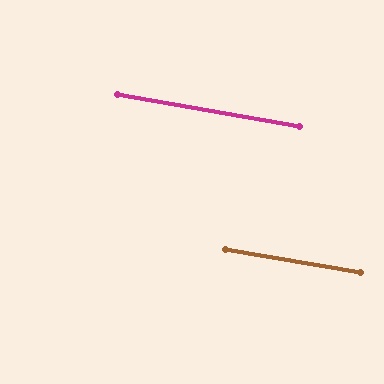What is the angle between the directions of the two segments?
Approximately 0 degrees.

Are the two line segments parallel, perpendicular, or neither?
Parallel — their directions differ by only 0.4°.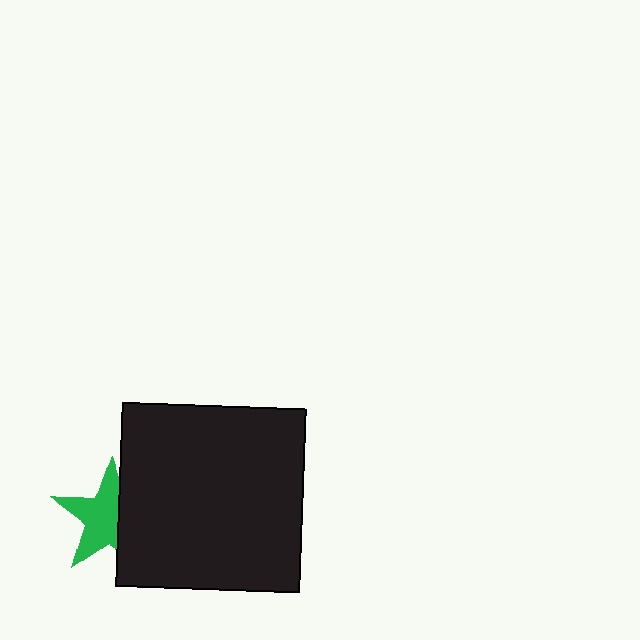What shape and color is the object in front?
The object in front is a black square.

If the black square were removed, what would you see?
You would see the complete green star.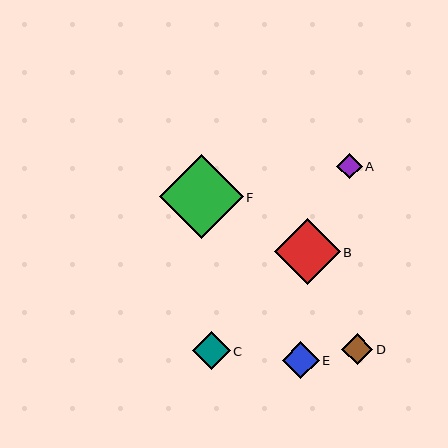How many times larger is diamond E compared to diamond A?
Diamond E is approximately 1.5 times the size of diamond A.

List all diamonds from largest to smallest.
From largest to smallest: F, B, C, E, D, A.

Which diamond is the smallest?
Diamond A is the smallest with a size of approximately 25 pixels.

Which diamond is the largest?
Diamond F is the largest with a size of approximately 84 pixels.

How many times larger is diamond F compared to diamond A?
Diamond F is approximately 3.3 times the size of diamond A.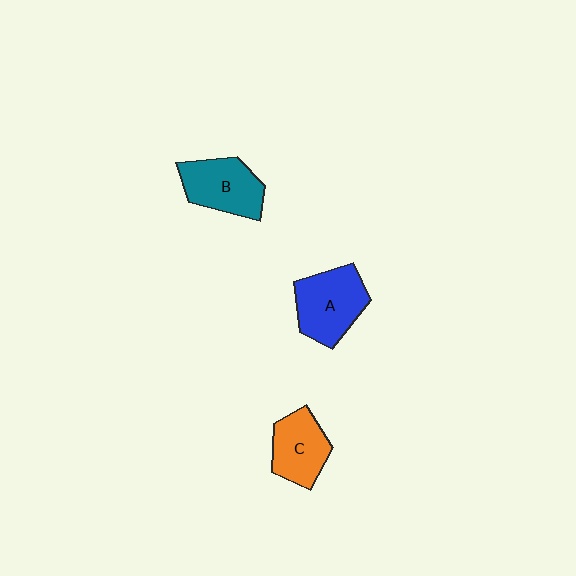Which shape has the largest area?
Shape A (blue).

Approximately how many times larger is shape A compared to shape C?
Approximately 1.2 times.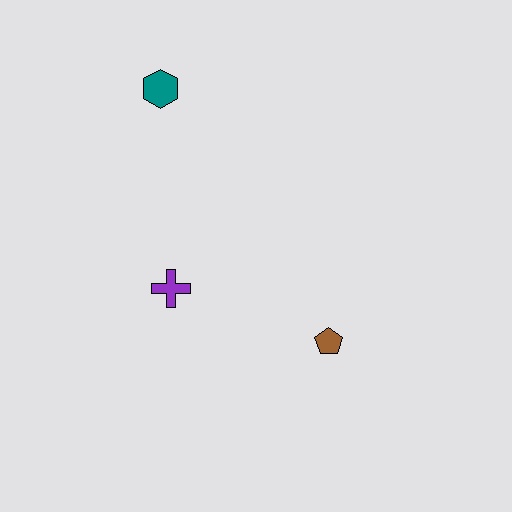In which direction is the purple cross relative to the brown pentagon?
The purple cross is to the left of the brown pentagon.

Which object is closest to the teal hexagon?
The purple cross is closest to the teal hexagon.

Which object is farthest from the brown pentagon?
The teal hexagon is farthest from the brown pentagon.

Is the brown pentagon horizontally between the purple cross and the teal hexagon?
No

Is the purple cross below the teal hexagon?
Yes